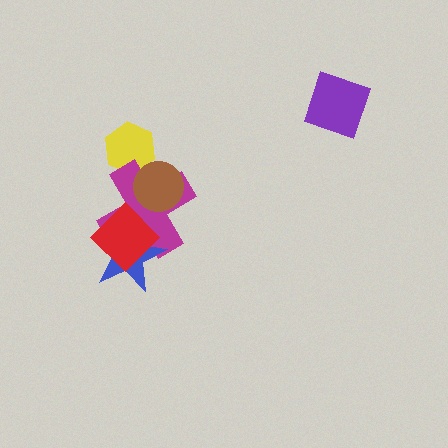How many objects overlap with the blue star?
2 objects overlap with the blue star.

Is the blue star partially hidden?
Yes, it is partially covered by another shape.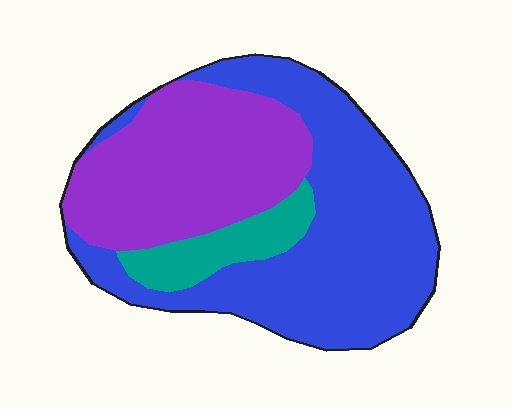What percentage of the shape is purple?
Purple takes up about three eighths (3/8) of the shape.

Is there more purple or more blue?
Blue.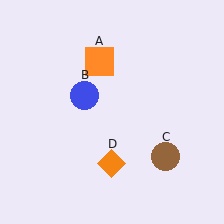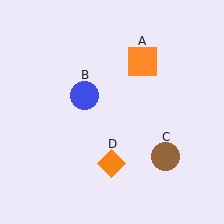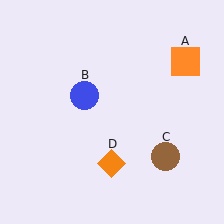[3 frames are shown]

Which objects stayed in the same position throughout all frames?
Blue circle (object B) and brown circle (object C) and orange diamond (object D) remained stationary.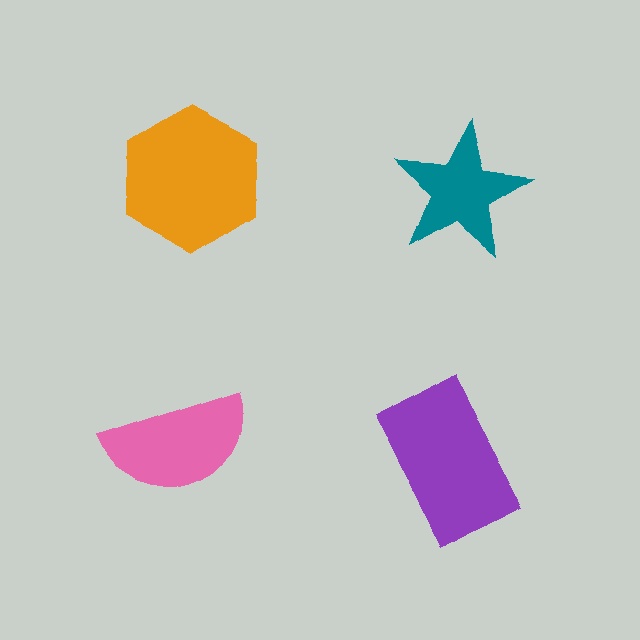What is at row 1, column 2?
A teal star.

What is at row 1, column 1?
An orange hexagon.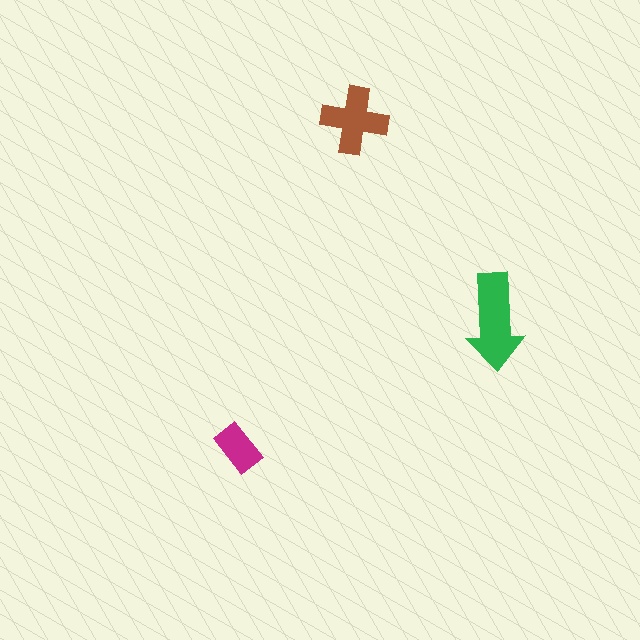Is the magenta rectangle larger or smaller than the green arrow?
Smaller.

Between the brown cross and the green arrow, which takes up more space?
The green arrow.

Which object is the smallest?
The magenta rectangle.